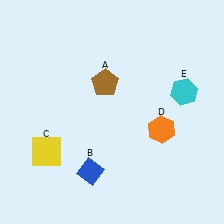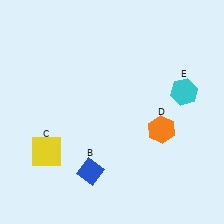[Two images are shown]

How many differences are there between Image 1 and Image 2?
There is 1 difference between the two images.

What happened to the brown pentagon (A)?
The brown pentagon (A) was removed in Image 2. It was in the top-left area of Image 1.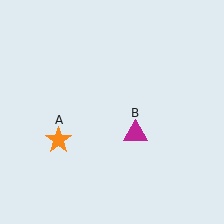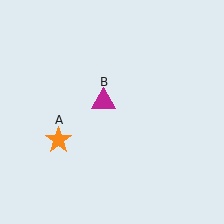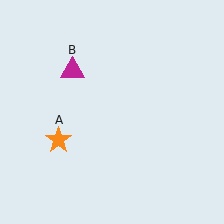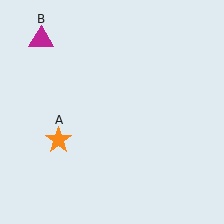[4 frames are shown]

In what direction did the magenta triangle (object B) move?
The magenta triangle (object B) moved up and to the left.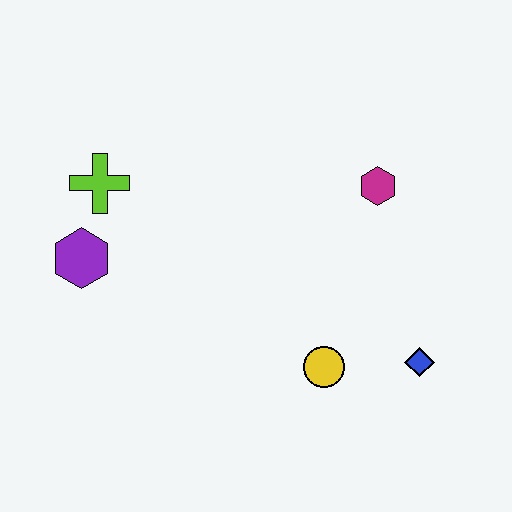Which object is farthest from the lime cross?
The blue diamond is farthest from the lime cross.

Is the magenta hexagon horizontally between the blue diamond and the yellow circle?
Yes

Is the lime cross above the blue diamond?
Yes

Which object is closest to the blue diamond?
The yellow circle is closest to the blue diamond.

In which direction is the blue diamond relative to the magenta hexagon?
The blue diamond is below the magenta hexagon.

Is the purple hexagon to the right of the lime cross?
No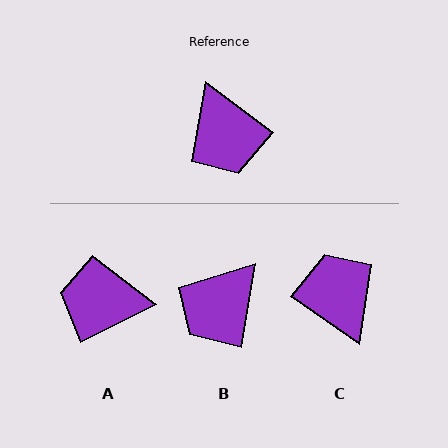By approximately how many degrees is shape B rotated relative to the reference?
Approximately 63 degrees clockwise.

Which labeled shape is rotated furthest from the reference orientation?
C, about 178 degrees away.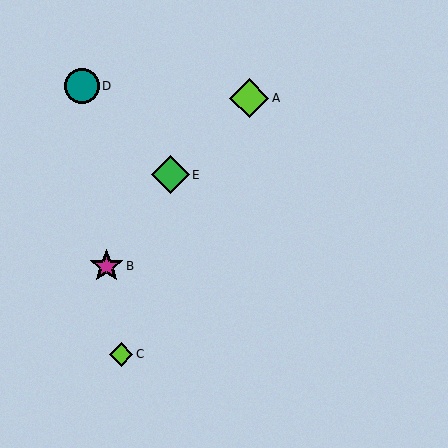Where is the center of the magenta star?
The center of the magenta star is at (107, 266).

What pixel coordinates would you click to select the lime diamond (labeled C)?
Click at (121, 354) to select the lime diamond C.